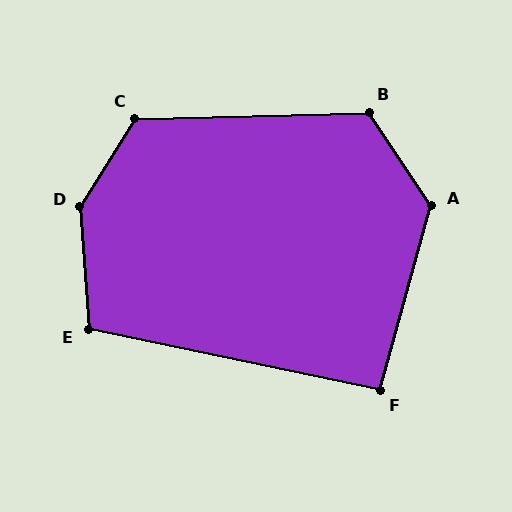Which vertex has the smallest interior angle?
F, at approximately 94 degrees.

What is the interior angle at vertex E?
Approximately 106 degrees (obtuse).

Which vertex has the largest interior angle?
D, at approximately 144 degrees.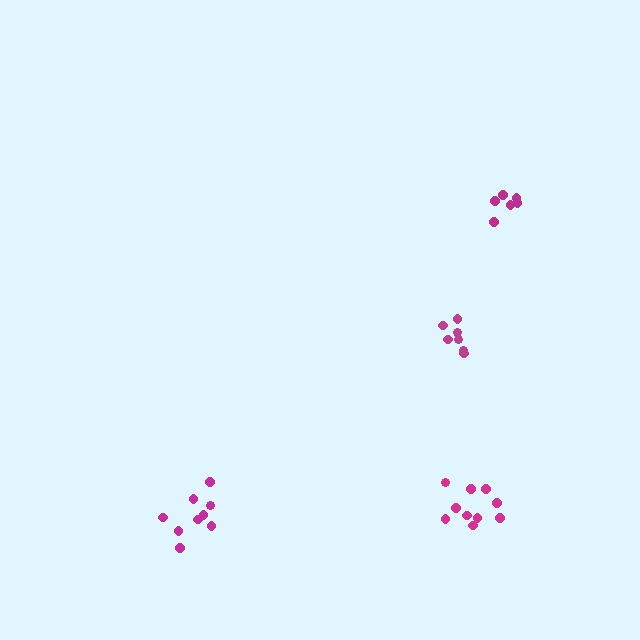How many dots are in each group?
Group 1: 6 dots, Group 2: 10 dots, Group 3: 7 dots, Group 4: 9 dots (32 total).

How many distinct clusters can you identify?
There are 4 distinct clusters.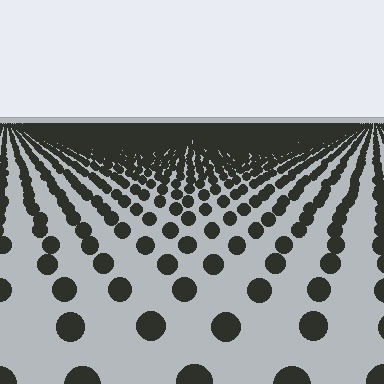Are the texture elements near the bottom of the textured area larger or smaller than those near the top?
Larger. Near the bottom, elements are closer to the viewer and appear at a bigger on-screen size.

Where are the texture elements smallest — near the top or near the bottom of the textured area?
Near the top.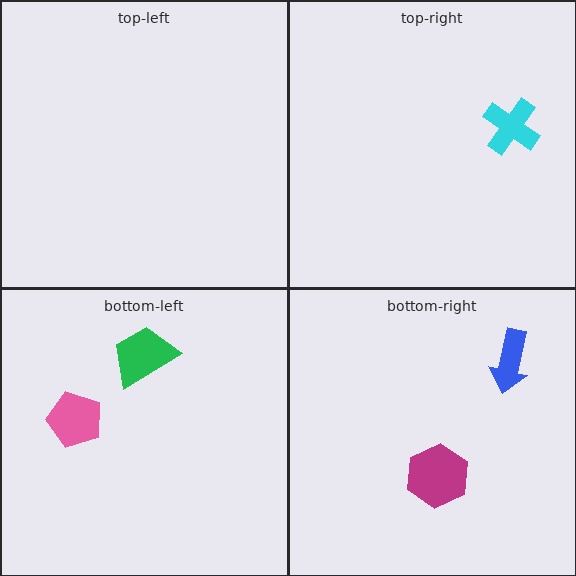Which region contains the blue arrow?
The bottom-right region.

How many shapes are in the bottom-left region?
2.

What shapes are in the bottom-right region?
The blue arrow, the magenta hexagon.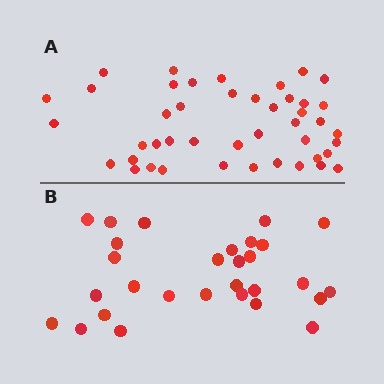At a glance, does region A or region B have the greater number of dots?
Region A (the top region) has more dots.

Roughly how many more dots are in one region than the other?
Region A has approximately 15 more dots than region B.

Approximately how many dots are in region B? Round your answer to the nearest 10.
About 30 dots. (The exact count is 29, which rounds to 30.)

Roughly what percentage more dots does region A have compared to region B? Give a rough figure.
About 50% more.